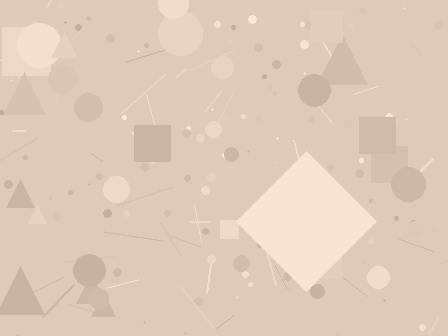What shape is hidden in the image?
A diamond is hidden in the image.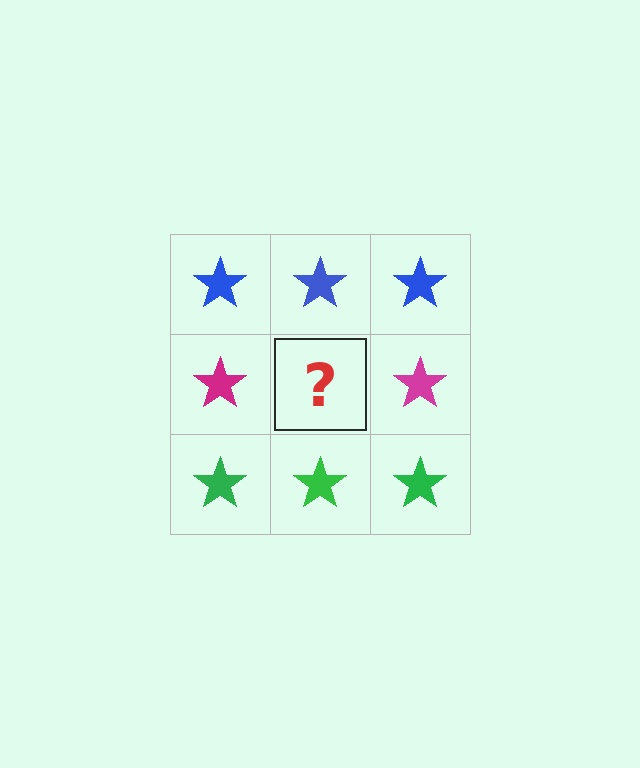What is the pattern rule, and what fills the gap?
The rule is that each row has a consistent color. The gap should be filled with a magenta star.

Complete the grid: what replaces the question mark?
The question mark should be replaced with a magenta star.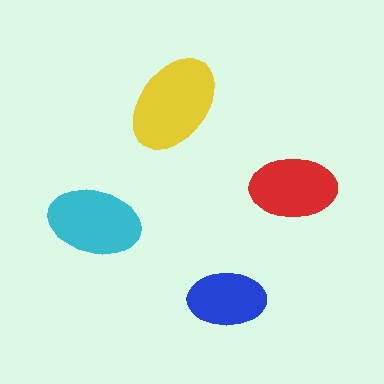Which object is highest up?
The yellow ellipse is topmost.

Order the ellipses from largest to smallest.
the yellow one, the cyan one, the red one, the blue one.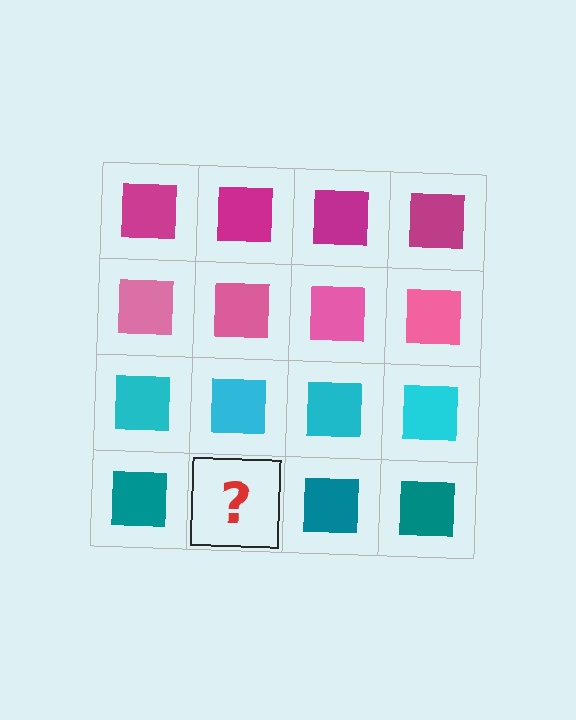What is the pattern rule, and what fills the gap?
The rule is that each row has a consistent color. The gap should be filled with a teal square.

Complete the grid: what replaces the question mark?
The question mark should be replaced with a teal square.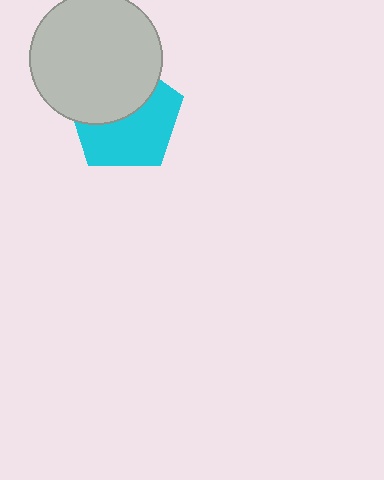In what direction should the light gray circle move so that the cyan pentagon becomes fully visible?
The light gray circle should move up. That is the shortest direction to clear the overlap and leave the cyan pentagon fully visible.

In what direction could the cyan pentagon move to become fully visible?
The cyan pentagon could move down. That would shift it out from behind the light gray circle entirely.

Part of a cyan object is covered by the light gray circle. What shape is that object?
It is a pentagon.